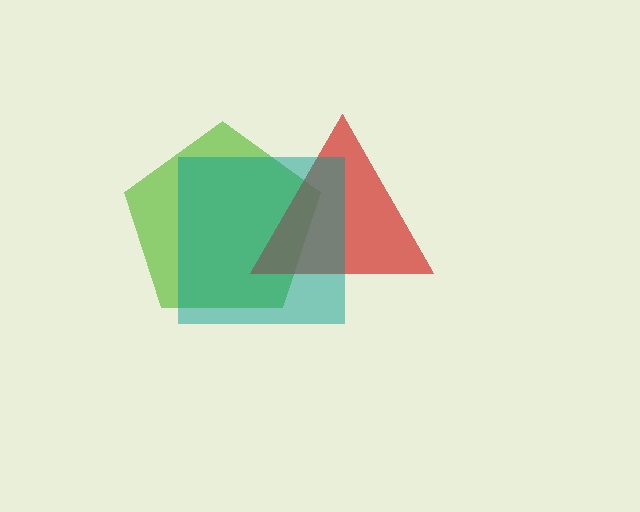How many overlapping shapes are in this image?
There are 3 overlapping shapes in the image.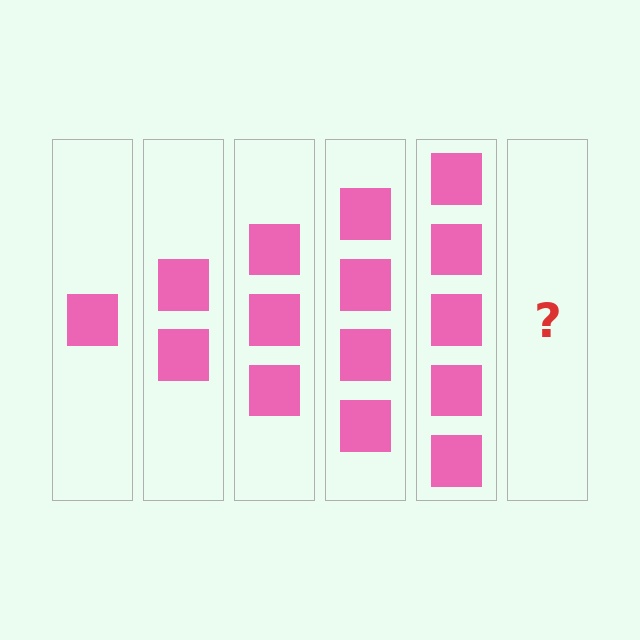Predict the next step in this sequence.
The next step is 6 squares.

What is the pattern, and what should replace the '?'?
The pattern is that each step adds one more square. The '?' should be 6 squares.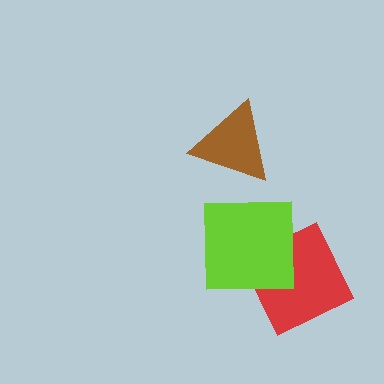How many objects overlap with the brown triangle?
0 objects overlap with the brown triangle.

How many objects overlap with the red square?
1 object overlaps with the red square.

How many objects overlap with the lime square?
1 object overlaps with the lime square.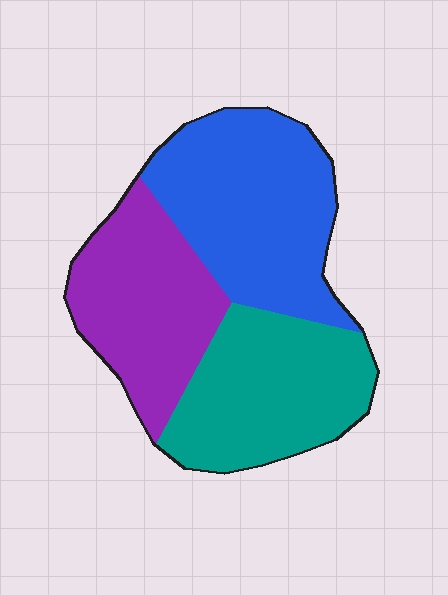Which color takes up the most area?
Blue, at roughly 40%.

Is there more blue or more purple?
Blue.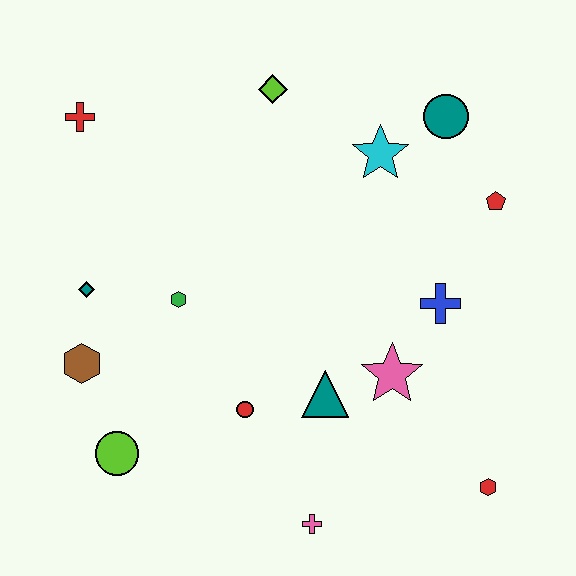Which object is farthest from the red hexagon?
The red cross is farthest from the red hexagon.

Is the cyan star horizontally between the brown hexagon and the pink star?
Yes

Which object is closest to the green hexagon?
The teal diamond is closest to the green hexagon.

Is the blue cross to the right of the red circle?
Yes